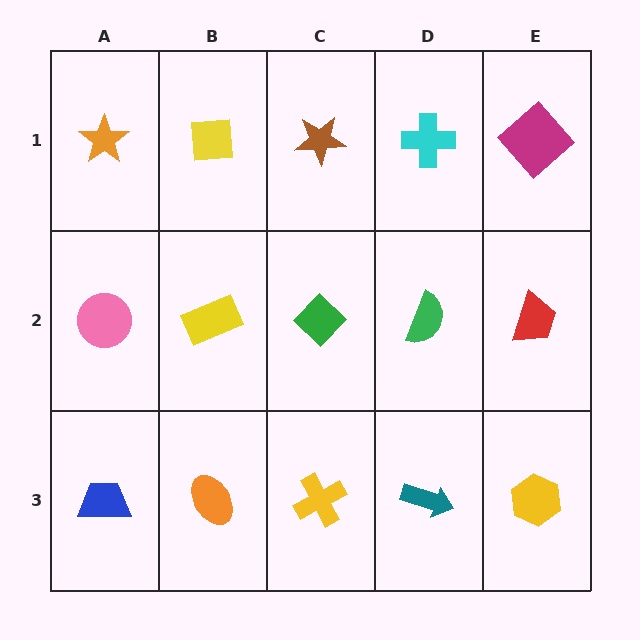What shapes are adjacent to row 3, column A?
A pink circle (row 2, column A), an orange ellipse (row 3, column B).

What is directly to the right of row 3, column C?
A teal arrow.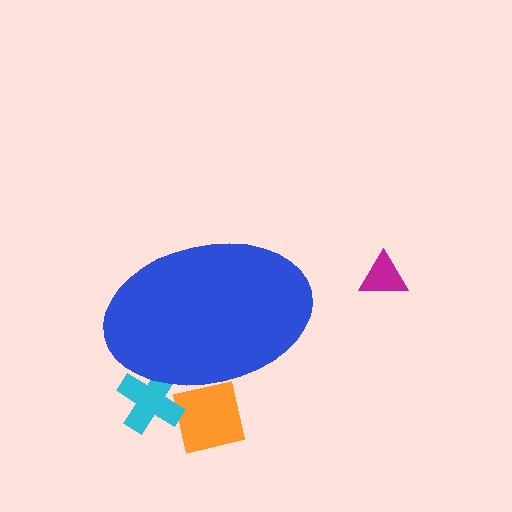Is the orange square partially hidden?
Yes, the orange square is partially hidden behind the blue ellipse.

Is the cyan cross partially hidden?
Yes, the cyan cross is partially hidden behind the blue ellipse.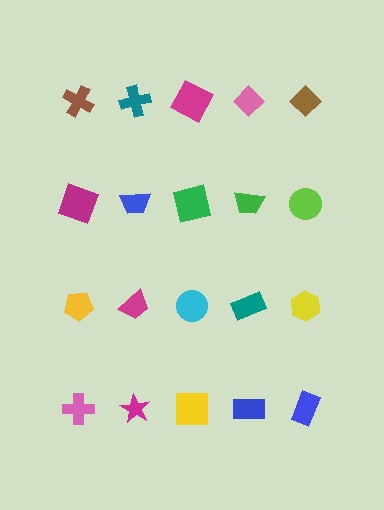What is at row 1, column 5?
A brown diamond.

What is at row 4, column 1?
A pink cross.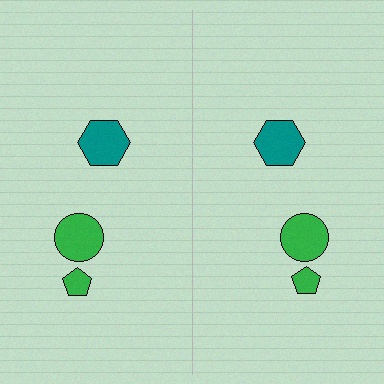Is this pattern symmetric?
Yes, this pattern has bilateral (reflection) symmetry.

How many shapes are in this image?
There are 6 shapes in this image.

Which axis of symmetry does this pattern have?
The pattern has a vertical axis of symmetry running through the center of the image.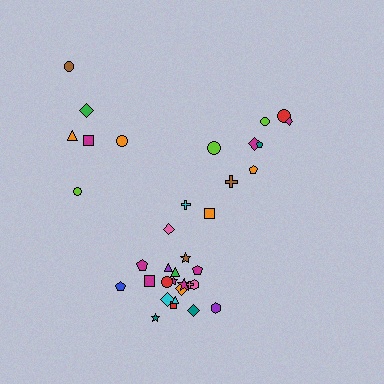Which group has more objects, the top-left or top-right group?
The top-right group.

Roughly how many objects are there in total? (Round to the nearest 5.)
Roughly 35 objects in total.